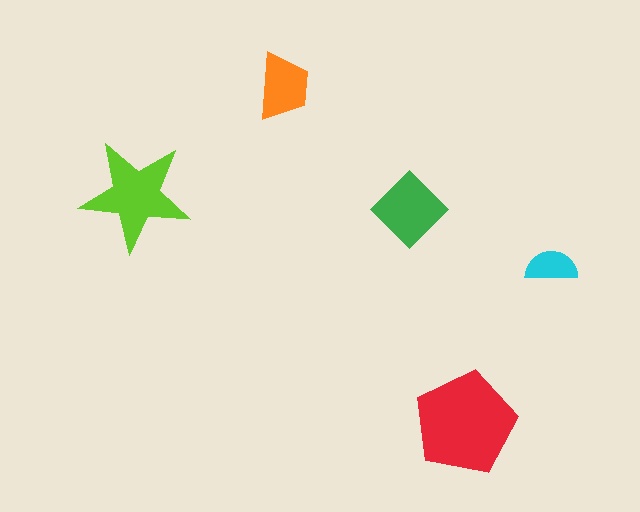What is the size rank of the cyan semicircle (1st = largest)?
5th.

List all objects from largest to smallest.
The red pentagon, the lime star, the green diamond, the orange trapezoid, the cyan semicircle.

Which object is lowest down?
The red pentagon is bottommost.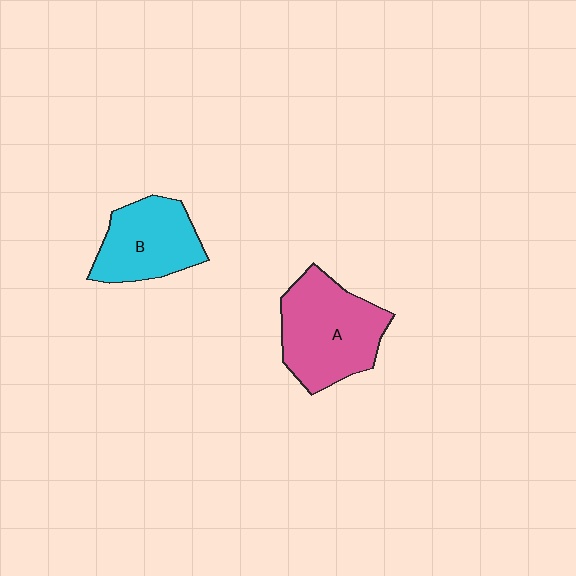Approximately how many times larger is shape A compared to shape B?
Approximately 1.3 times.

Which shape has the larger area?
Shape A (pink).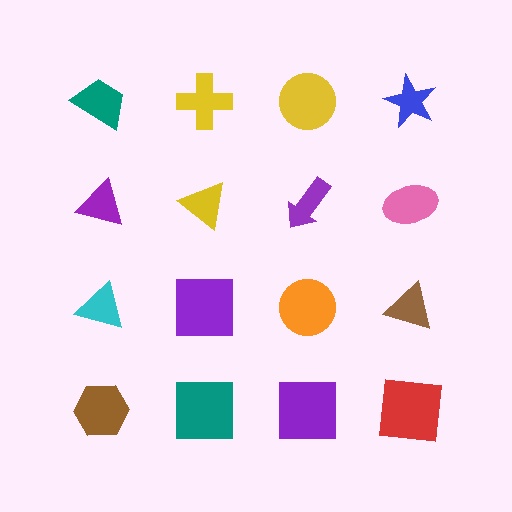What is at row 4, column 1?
A brown hexagon.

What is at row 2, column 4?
A pink ellipse.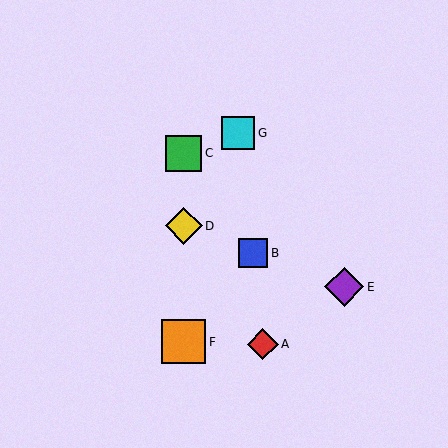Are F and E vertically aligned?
No, F is at x≈184 and E is at x≈344.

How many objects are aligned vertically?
3 objects (C, D, F) are aligned vertically.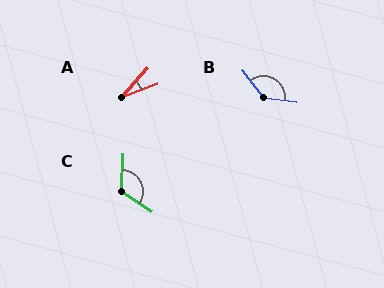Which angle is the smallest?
A, at approximately 27 degrees.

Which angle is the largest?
B, at approximately 135 degrees.